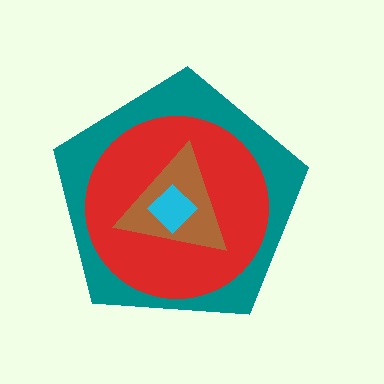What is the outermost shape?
The teal pentagon.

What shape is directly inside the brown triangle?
The cyan diamond.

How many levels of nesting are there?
4.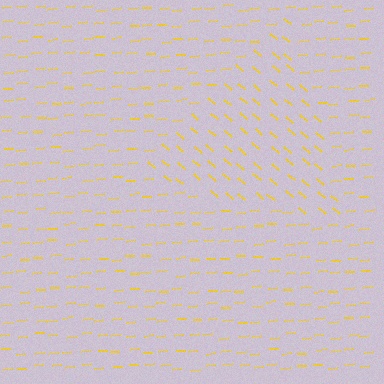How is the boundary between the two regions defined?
The boundary is defined purely by a change in line orientation (approximately 45 degrees difference). All lines are the same color and thickness.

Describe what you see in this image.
The image is filled with small yellow line segments. A triangle region in the image has lines oriented differently from the surrounding lines, creating a visible texture boundary.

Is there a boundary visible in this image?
Yes, there is a texture boundary formed by a change in line orientation.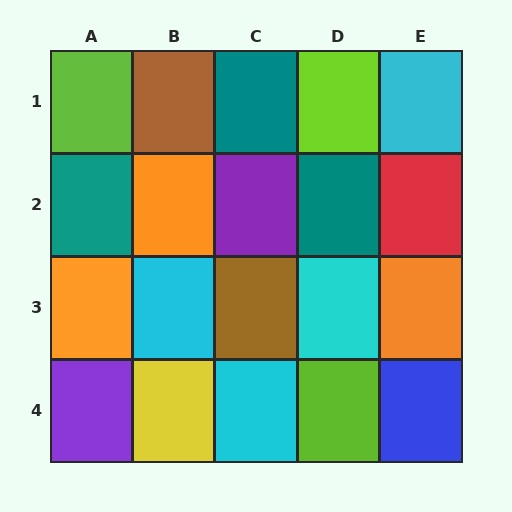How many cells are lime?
3 cells are lime.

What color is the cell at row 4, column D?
Lime.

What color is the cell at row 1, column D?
Lime.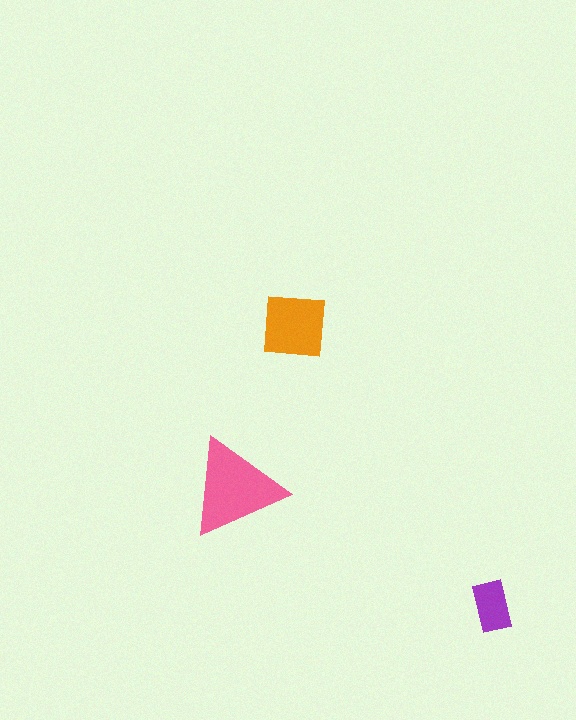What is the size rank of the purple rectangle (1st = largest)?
3rd.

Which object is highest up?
The orange square is topmost.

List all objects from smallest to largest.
The purple rectangle, the orange square, the pink triangle.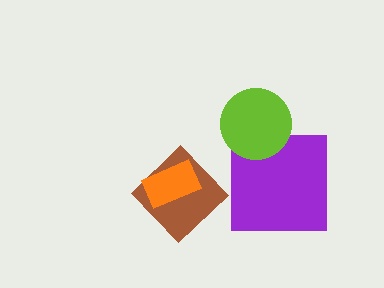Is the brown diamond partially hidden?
Yes, it is partially covered by another shape.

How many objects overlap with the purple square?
1 object overlaps with the purple square.